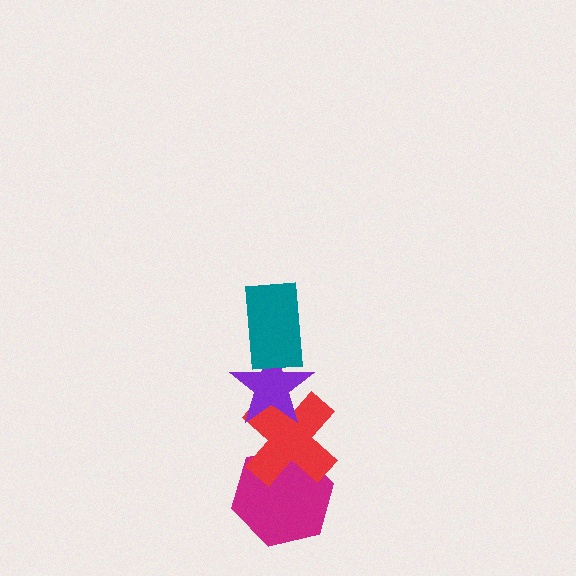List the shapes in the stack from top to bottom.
From top to bottom: the teal rectangle, the purple star, the red cross, the magenta hexagon.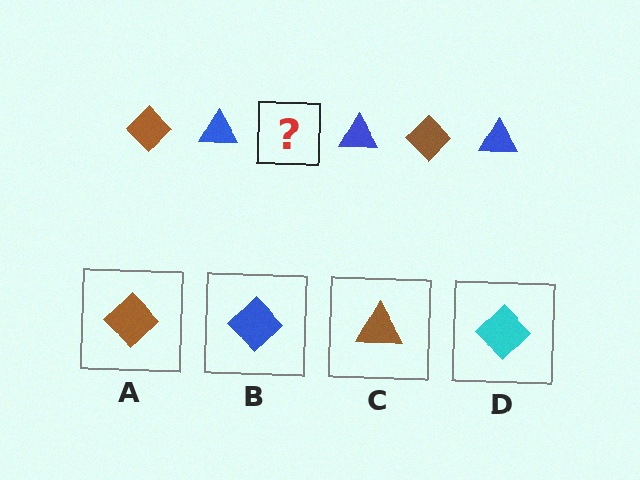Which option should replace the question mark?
Option A.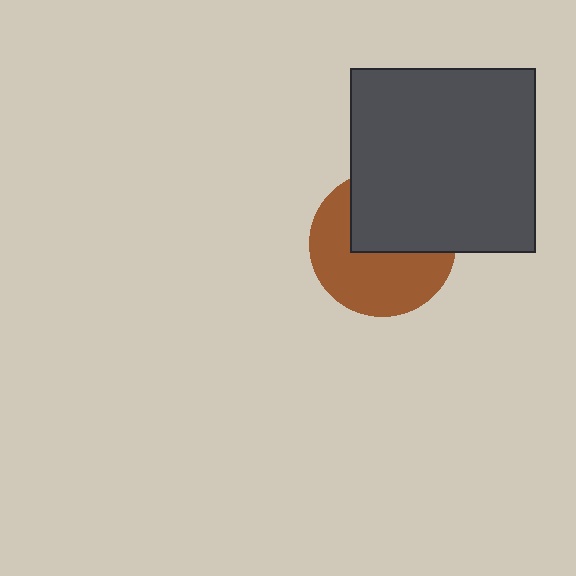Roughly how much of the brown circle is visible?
About half of it is visible (roughly 55%).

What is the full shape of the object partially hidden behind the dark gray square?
The partially hidden object is a brown circle.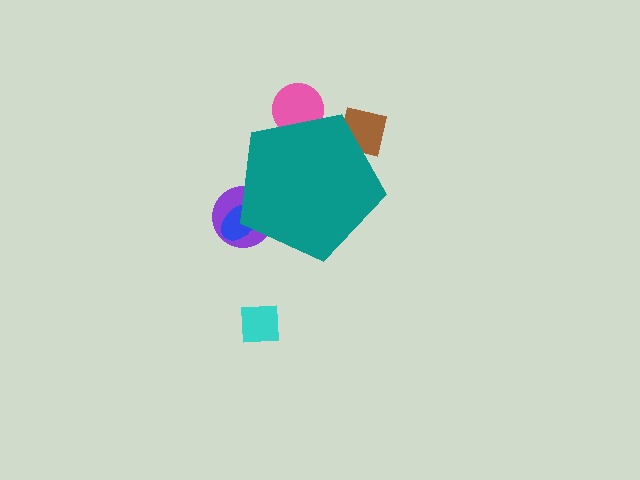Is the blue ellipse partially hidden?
Yes, the blue ellipse is partially hidden behind the teal pentagon.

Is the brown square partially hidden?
Yes, the brown square is partially hidden behind the teal pentagon.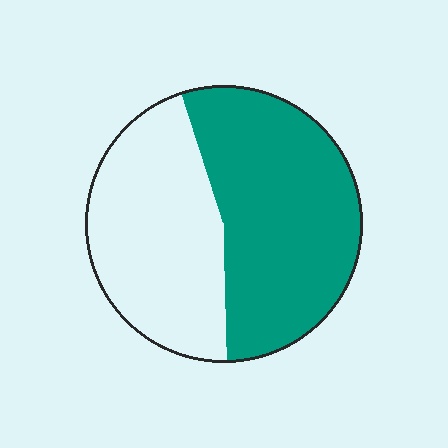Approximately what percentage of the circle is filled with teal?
Approximately 55%.